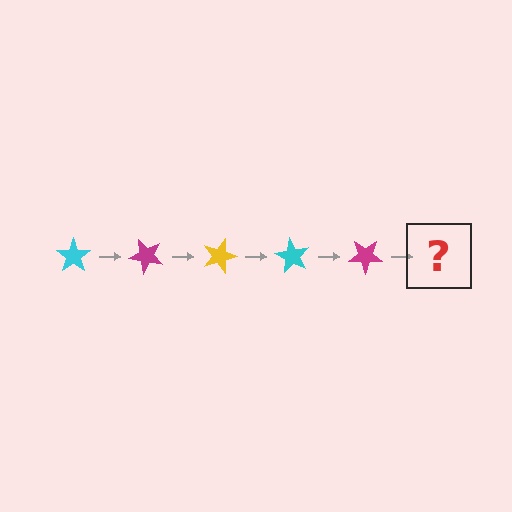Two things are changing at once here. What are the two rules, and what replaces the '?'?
The two rules are that it rotates 45 degrees each step and the color cycles through cyan, magenta, and yellow. The '?' should be a yellow star, rotated 225 degrees from the start.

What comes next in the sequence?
The next element should be a yellow star, rotated 225 degrees from the start.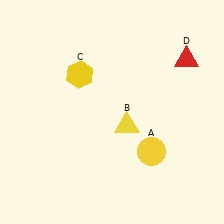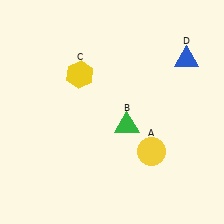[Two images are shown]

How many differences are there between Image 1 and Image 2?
There are 2 differences between the two images.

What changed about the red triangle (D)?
In Image 1, D is red. In Image 2, it changed to blue.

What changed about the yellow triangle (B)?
In Image 1, B is yellow. In Image 2, it changed to green.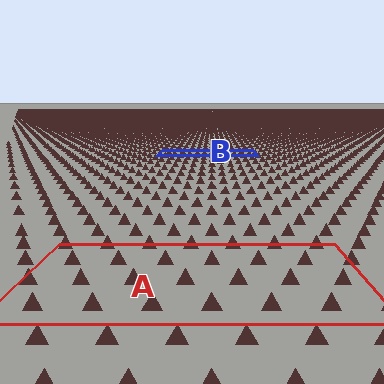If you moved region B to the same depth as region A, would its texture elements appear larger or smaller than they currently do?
They would appear larger. At a closer depth, the same texture elements are projected at a bigger on-screen size.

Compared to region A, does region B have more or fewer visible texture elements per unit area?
Region B has more texture elements per unit area — they are packed more densely because it is farther away.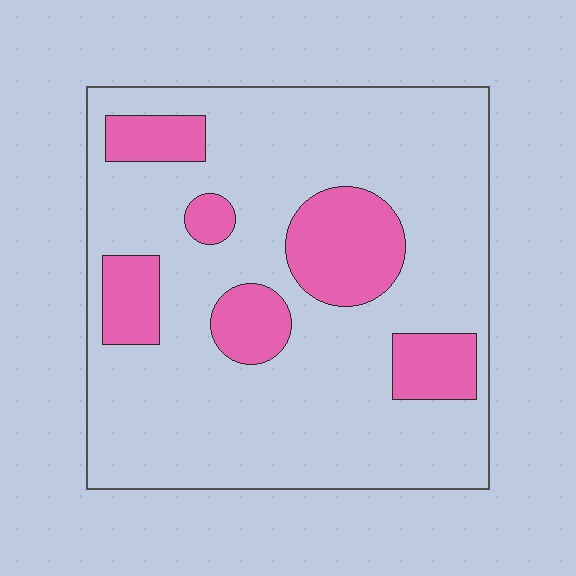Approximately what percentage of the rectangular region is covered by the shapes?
Approximately 20%.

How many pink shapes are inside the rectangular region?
6.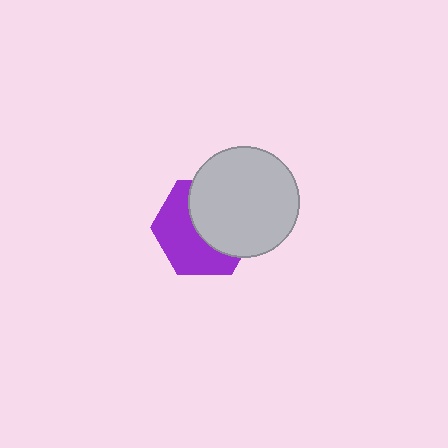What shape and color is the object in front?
The object in front is a light gray circle.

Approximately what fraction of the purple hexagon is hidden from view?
Roughly 50% of the purple hexagon is hidden behind the light gray circle.